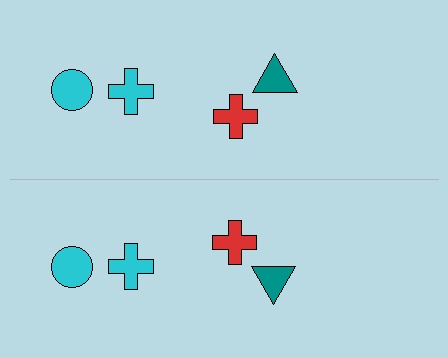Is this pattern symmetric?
Yes, this pattern has bilateral (reflection) symmetry.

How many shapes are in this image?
There are 8 shapes in this image.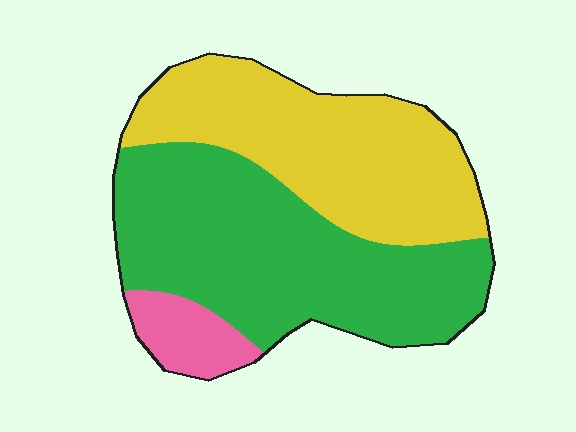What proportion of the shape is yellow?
Yellow takes up about two fifths (2/5) of the shape.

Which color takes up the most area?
Green, at roughly 50%.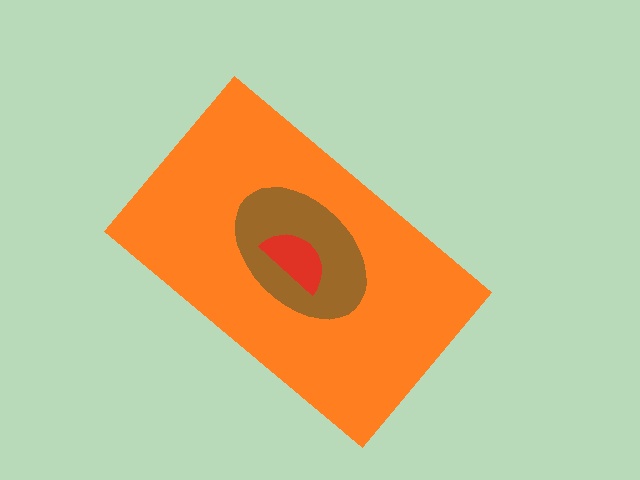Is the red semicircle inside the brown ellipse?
Yes.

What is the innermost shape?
The red semicircle.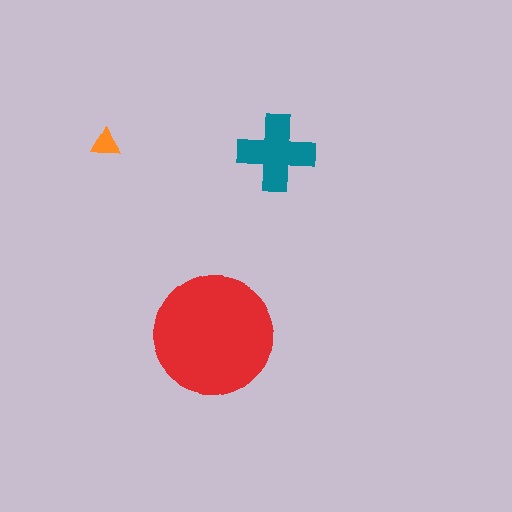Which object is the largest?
The red circle.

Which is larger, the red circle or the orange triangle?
The red circle.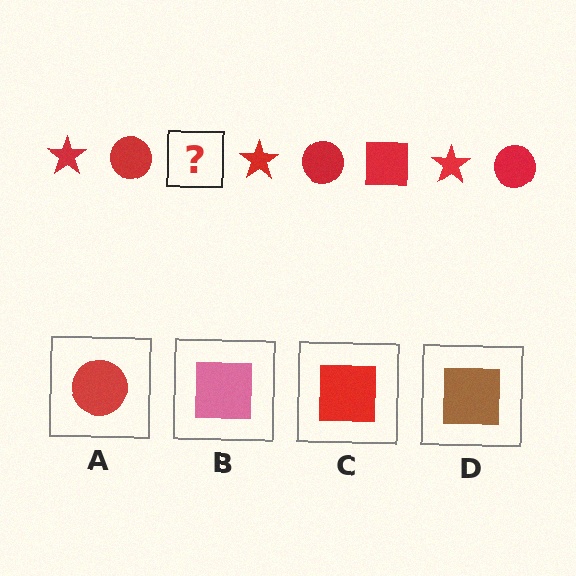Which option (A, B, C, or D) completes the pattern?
C.